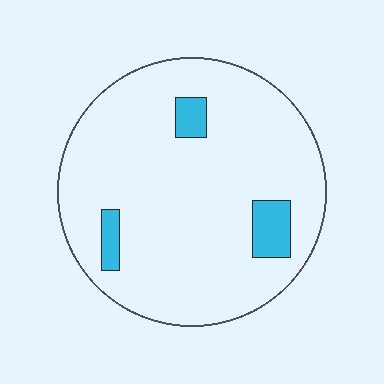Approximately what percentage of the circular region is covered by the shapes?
Approximately 10%.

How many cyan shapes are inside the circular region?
3.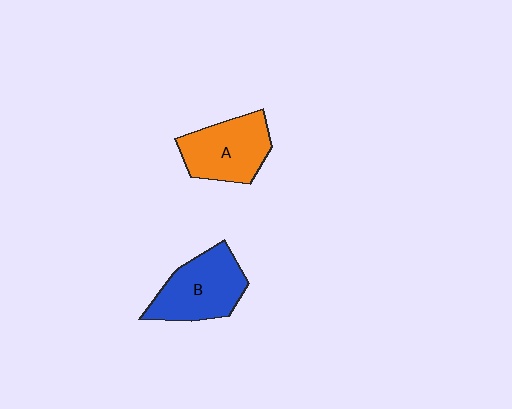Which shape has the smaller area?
Shape A (orange).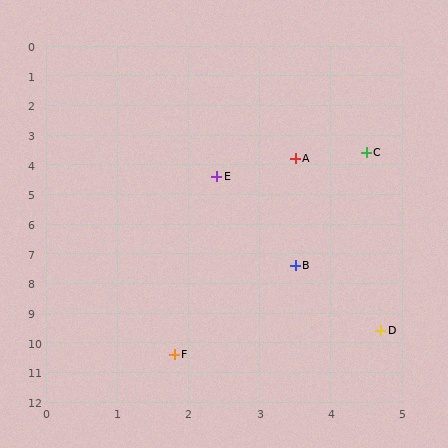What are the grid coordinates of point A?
Point A is at approximately (3.5, 3.8).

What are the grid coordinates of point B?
Point B is at approximately (3.5, 7.4).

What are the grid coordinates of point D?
Point D is at approximately (4.7, 9.6).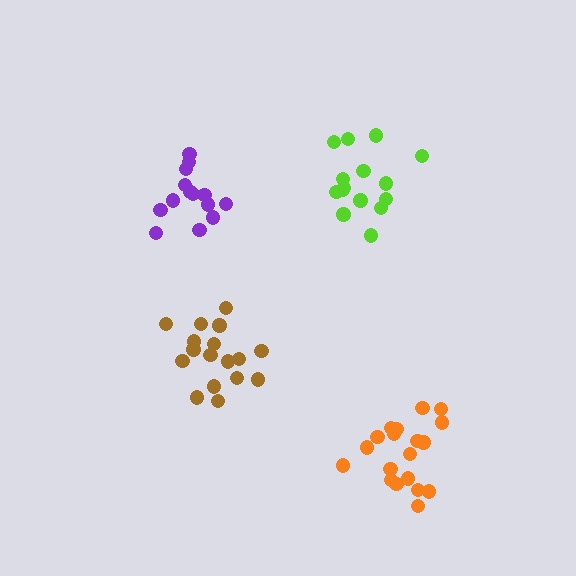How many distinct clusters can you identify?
There are 4 distinct clusters.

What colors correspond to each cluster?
The clusters are colored: brown, lime, orange, purple.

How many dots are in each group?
Group 1: 17 dots, Group 2: 15 dots, Group 3: 19 dots, Group 4: 14 dots (65 total).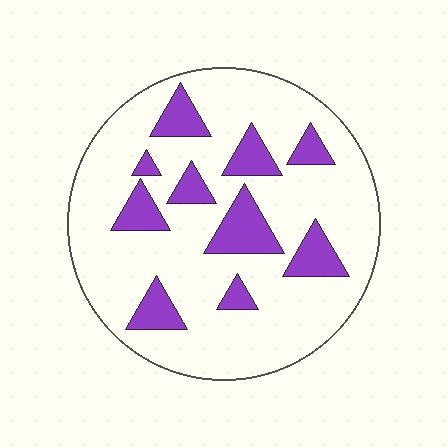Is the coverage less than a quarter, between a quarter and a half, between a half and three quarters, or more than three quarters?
Less than a quarter.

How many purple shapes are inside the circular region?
10.